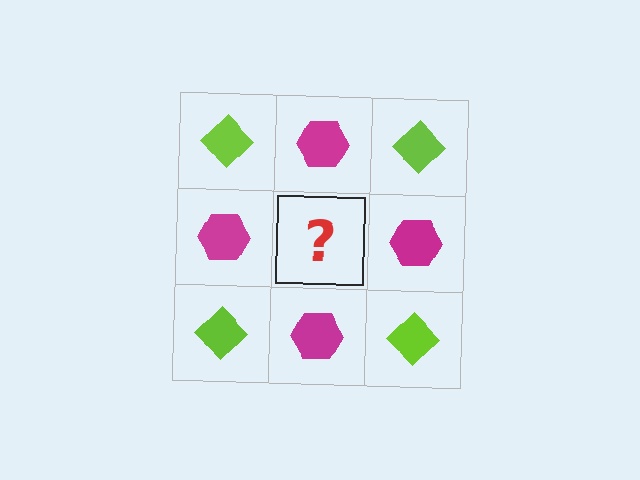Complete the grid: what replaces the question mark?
The question mark should be replaced with a lime diamond.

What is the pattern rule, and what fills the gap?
The rule is that it alternates lime diamond and magenta hexagon in a checkerboard pattern. The gap should be filled with a lime diamond.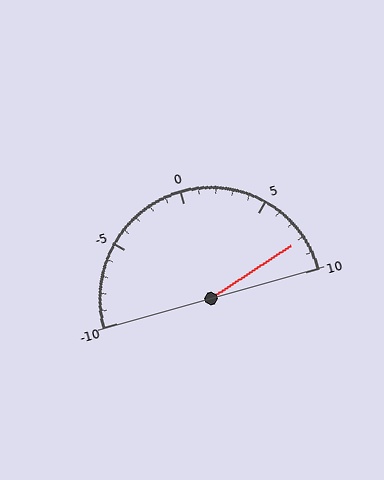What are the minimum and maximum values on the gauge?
The gauge ranges from -10 to 10.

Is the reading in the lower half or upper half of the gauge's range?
The reading is in the upper half of the range (-10 to 10).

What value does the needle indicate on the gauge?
The needle indicates approximately 8.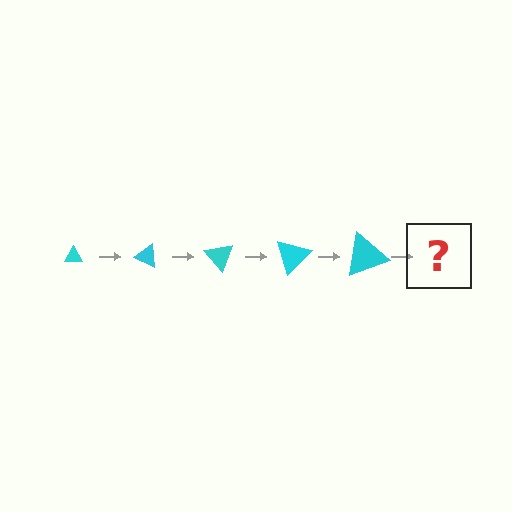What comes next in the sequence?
The next element should be a triangle, larger than the previous one and rotated 125 degrees from the start.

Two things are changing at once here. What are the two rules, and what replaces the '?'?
The two rules are that the triangle grows larger each step and it rotates 25 degrees each step. The '?' should be a triangle, larger than the previous one and rotated 125 degrees from the start.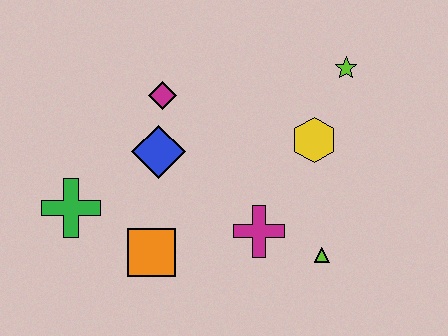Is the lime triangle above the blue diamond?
No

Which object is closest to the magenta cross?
The lime triangle is closest to the magenta cross.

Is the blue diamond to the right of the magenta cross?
No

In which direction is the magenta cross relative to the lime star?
The magenta cross is below the lime star.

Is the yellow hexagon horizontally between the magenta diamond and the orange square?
No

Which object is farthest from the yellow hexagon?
The green cross is farthest from the yellow hexagon.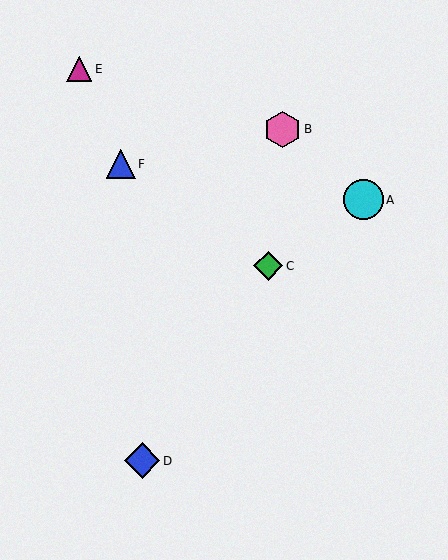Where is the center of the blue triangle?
The center of the blue triangle is at (121, 164).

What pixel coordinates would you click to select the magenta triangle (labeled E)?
Click at (79, 69) to select the magenta triangle E.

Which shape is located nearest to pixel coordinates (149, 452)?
The blue diamond (labeled D) at (142, 461) is nearest to that location.